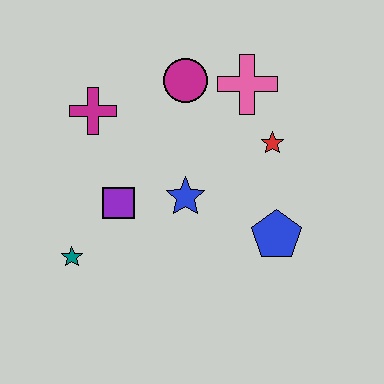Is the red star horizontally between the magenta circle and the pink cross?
No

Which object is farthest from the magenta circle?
The teal star is farthest from the magenta circle.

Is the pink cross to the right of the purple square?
Yes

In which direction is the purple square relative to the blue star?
The purple square is to the left of the blue star.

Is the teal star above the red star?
No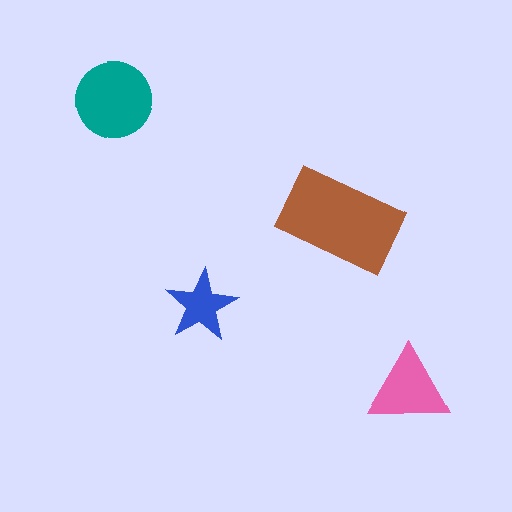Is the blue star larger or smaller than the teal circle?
Smaller.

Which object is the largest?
The brown rectangle.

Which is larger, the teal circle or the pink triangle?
The teal circle.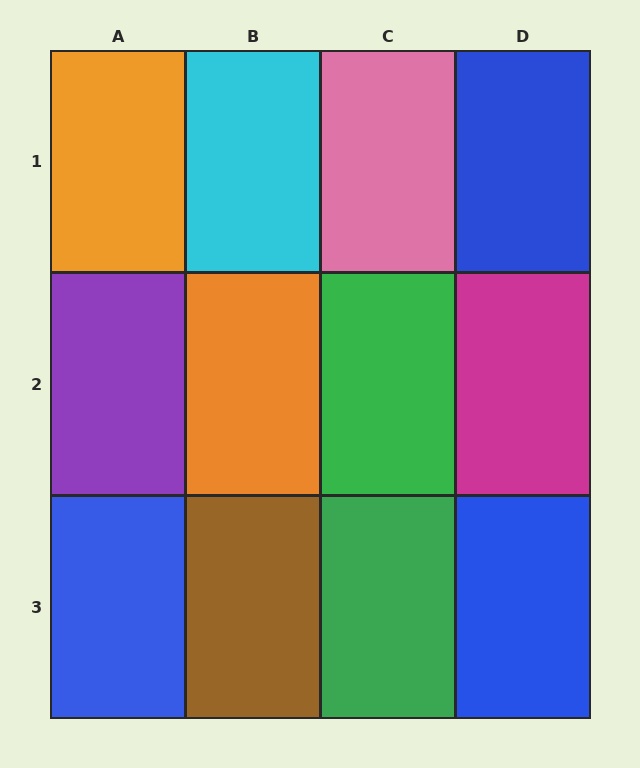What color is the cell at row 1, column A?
Orange.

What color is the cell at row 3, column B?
Brown.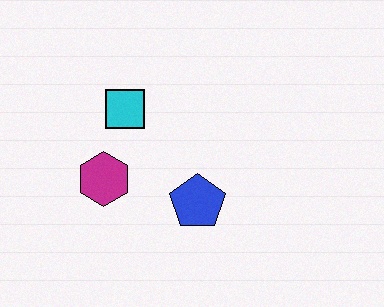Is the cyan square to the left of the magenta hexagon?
No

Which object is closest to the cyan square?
The magenta hexagon is closest to the cyan square.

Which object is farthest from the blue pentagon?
The cyan square is farthest from the blue pentagon.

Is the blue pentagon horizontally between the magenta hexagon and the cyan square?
No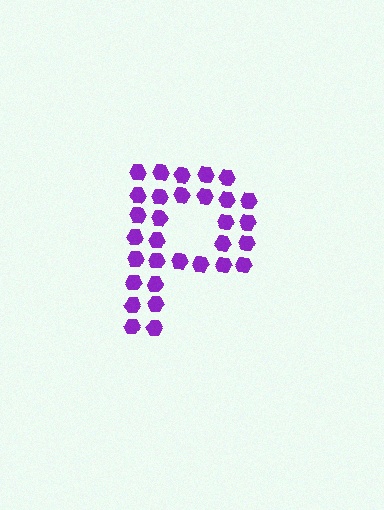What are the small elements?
The small elements are hexagons.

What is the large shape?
The large shape is the letter P.